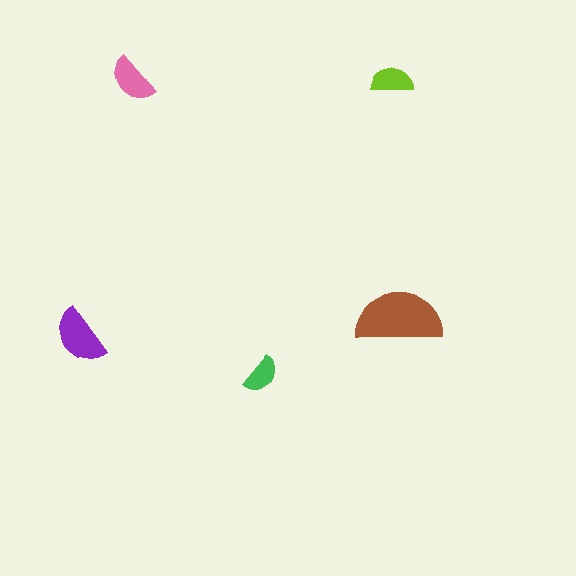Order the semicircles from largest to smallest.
the brown one, the purple one, the pink one, the lime one, the green one.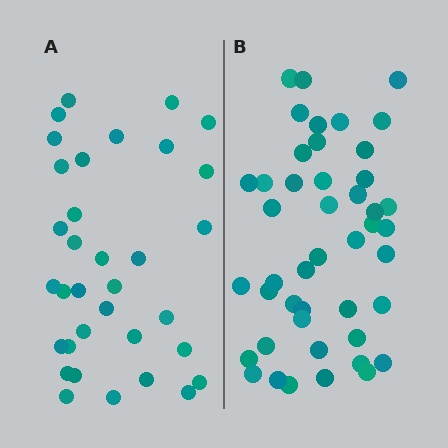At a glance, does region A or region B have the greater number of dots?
Region B (the right region) has more dots.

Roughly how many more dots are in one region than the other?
Region B has roughly 12 or so more dots than region A.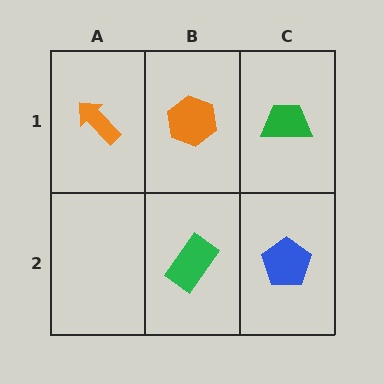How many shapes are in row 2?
2 shapes.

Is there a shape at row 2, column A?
No, that cell is empty.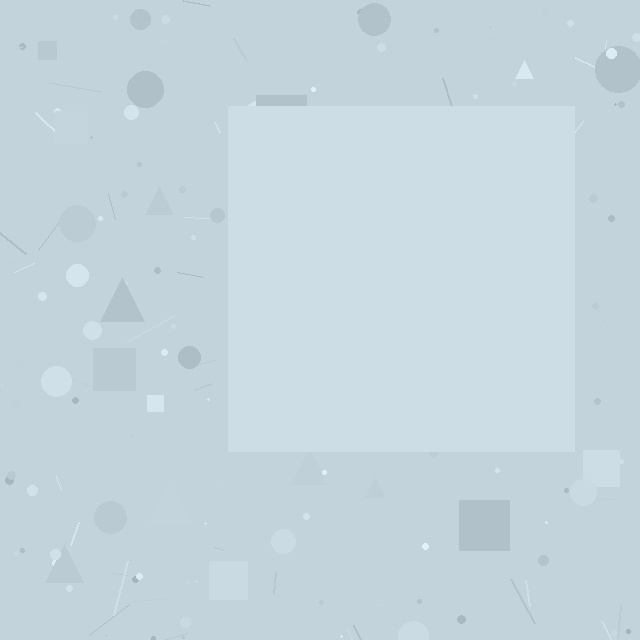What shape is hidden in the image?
A square is hidden in the image.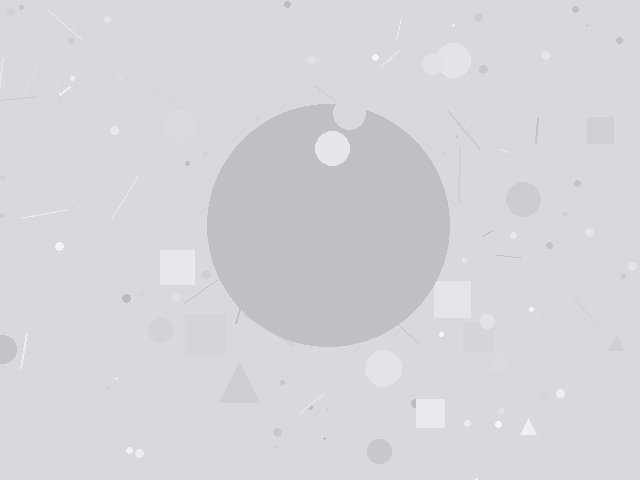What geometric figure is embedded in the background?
A circle is embedded in the background.